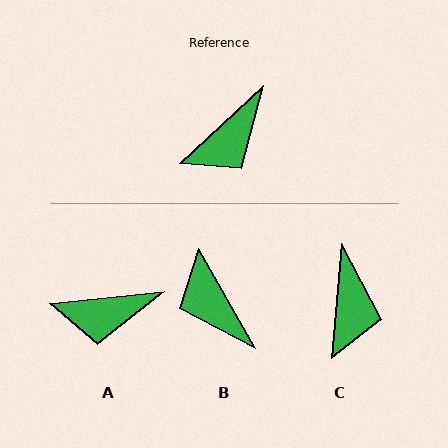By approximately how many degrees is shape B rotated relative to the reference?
Approximately 103 degrees clockwise.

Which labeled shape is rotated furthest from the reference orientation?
B, about 103 degrees away.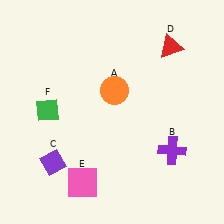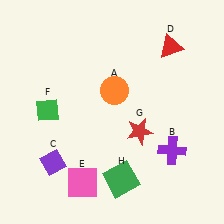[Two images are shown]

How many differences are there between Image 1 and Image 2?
There are 2 differences between the two images.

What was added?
A red star (G), a green square (H) were added in Image 2.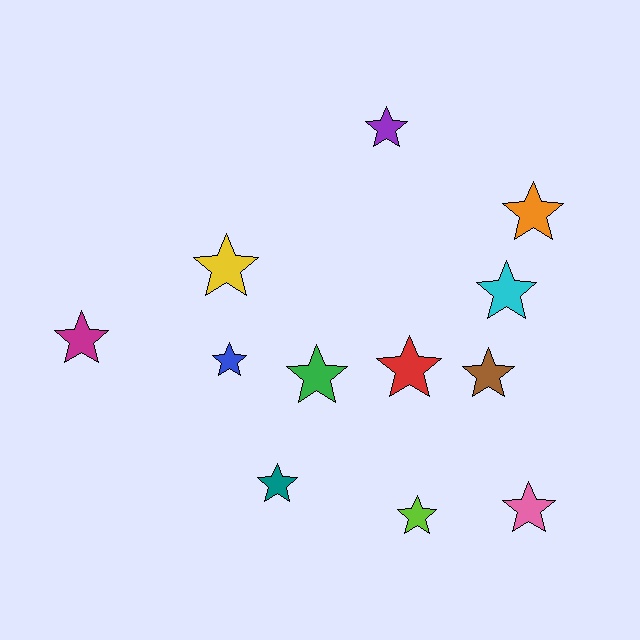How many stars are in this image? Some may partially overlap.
There are 12 stars.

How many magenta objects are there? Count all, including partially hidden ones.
There is 1 magenta object.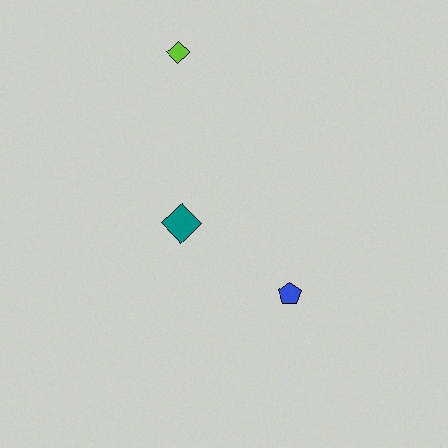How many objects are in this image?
There are 3 objects.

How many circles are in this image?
There are no circles.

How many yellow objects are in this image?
There are no yellow objects.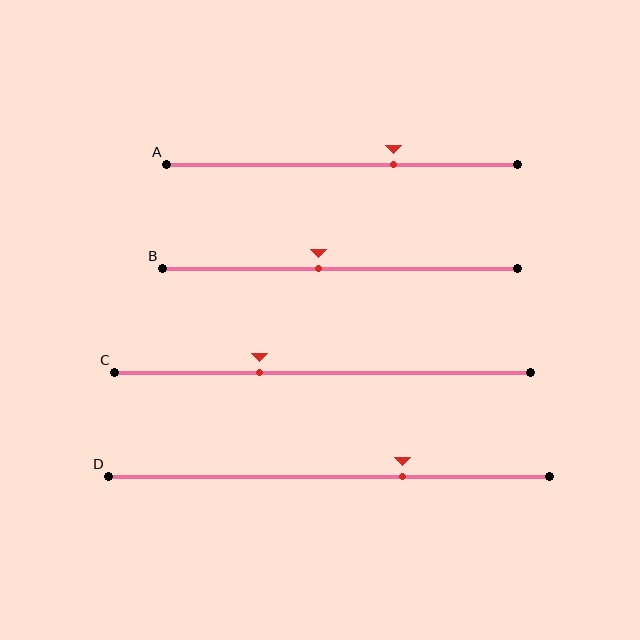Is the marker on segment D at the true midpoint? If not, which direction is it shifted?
No, the marker on segment D is shifted to the right by about 17% of the segment length.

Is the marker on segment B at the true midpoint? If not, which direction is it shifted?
No, the marker on segment B is shifted to the left by about 6% of the segment length.